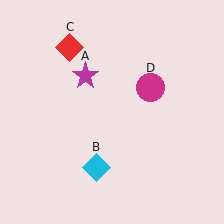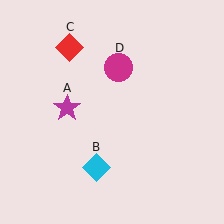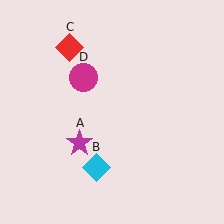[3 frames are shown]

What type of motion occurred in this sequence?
The magenta star (object A), magenta circle (object D) rotated counterclockwise around the center of the scene.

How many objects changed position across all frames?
2 objects changed position: magenta star (object A), magenta circle (object D).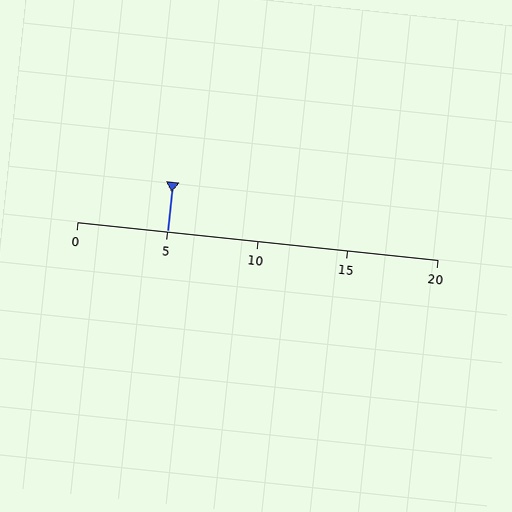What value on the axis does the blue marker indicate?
The marker indicates approximately 5.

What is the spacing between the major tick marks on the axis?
The major ticks are spaced 5 apart.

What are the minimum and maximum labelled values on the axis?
The axis runs from 0 to 20.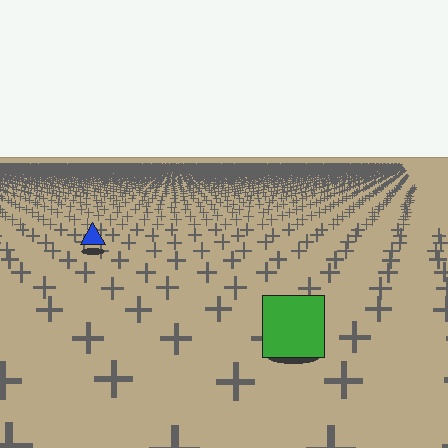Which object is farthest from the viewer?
The blue triangle is farthest from the viewer. It appears smaller and the ground texture around it is denser.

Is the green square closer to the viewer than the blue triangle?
Yes. The green square is closer — you can tell from the texture gradient: the ground texture is coarser near it.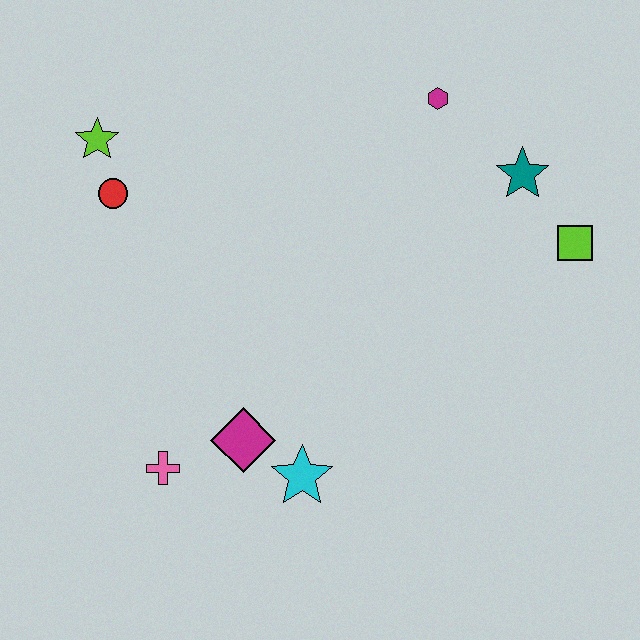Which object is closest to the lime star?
The red circle is closest to the lime star.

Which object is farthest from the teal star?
The pink cross is farthest from the teal star.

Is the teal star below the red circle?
No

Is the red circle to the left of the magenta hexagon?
Yes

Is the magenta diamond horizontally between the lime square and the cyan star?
No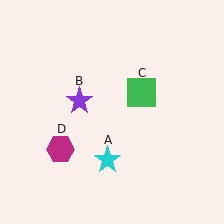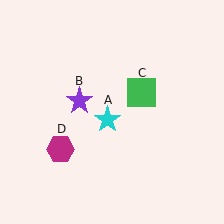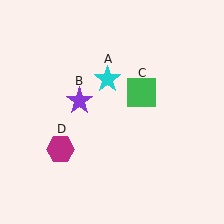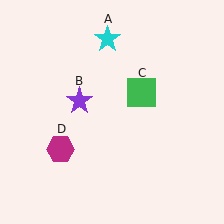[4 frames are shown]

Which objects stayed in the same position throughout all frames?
Purple star (object B) and green square (object C) and magenta hexagon (object D) remained stationary.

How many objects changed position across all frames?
1 object changed position: cyan star (object A).